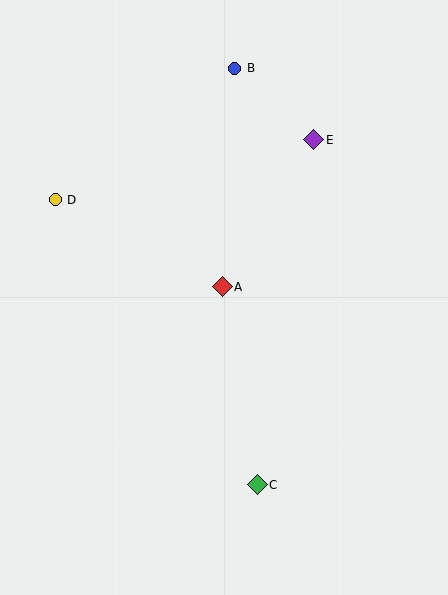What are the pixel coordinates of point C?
Point C is at (257, 485).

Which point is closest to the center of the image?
Point A at (222, 287) is closest to the center.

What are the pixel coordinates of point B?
Point B is at (235, 68).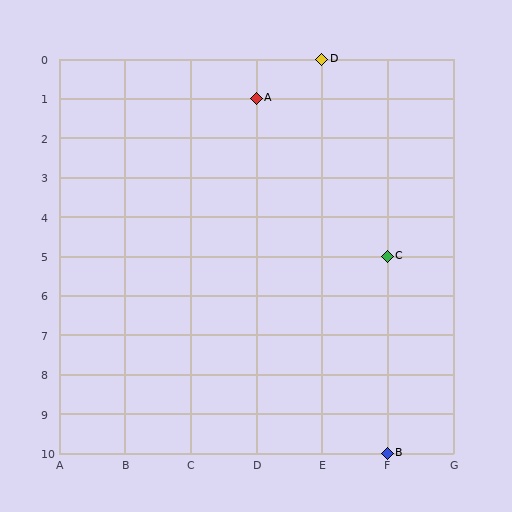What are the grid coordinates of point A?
Point A is at grid coordinates (D, 1).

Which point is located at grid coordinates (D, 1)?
Point A is at (D, 1).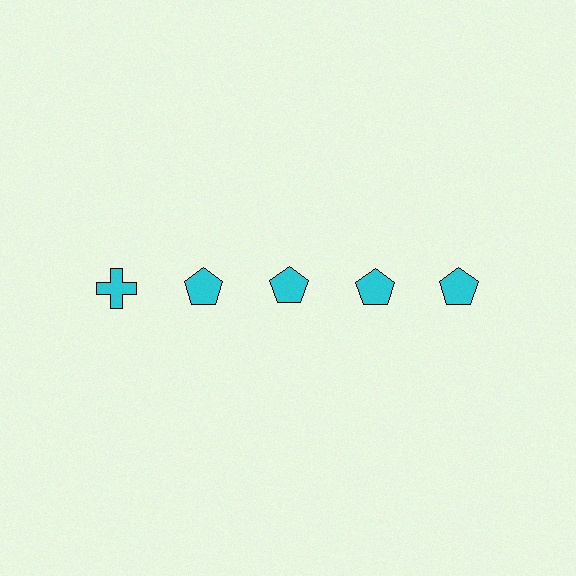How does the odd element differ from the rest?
It has a different shape: cross instead of pentagon.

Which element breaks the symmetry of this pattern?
The cyan cross in the top row, leftmost column breaks the symmetry. All other shapes are cyan pentagons.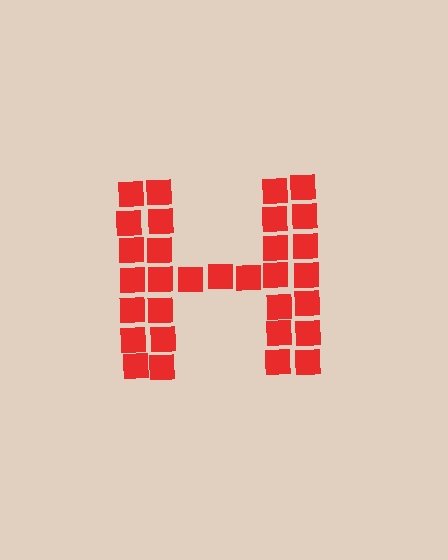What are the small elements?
The small elements are squares.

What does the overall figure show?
The overall figure shows the letter H.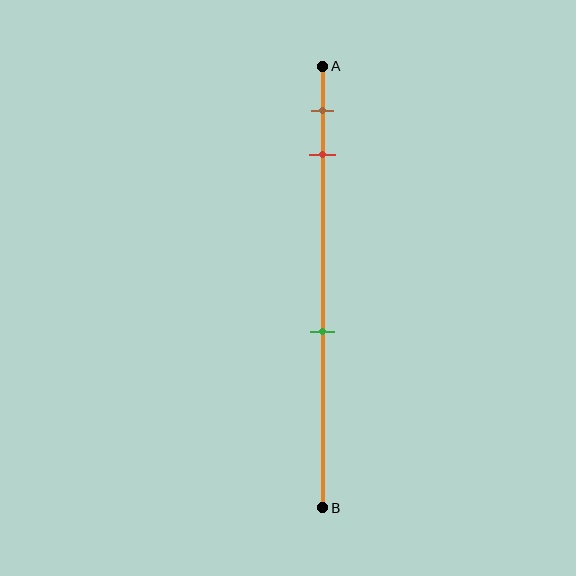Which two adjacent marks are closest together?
The brown and red marks are the closest adjacent pair.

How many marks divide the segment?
There are 3 marks dividing the segment.